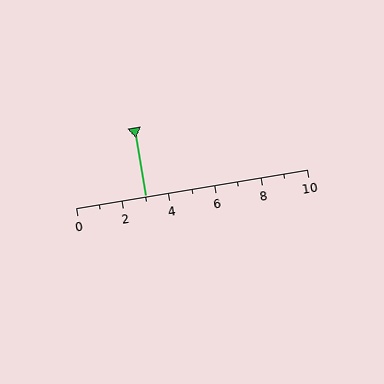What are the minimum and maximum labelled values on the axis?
The axis runs from 0 to 10.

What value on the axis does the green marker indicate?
The marker indicates approximately 3.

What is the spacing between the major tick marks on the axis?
The major ticks are spaced 2 apart.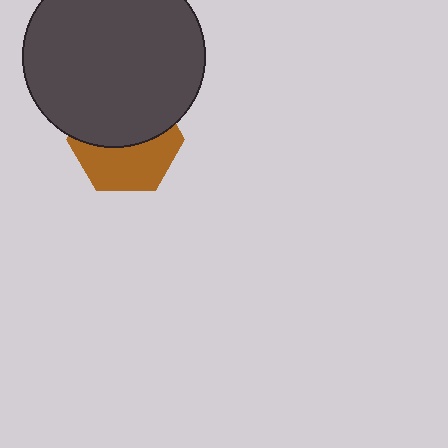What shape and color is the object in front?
The object in front is a dark gray circle.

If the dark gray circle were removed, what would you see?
You would see the complete brown hexagon.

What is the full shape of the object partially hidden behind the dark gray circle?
The partially hidden object is a brown hexagon.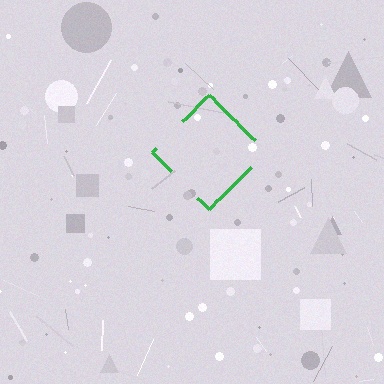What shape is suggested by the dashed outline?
The dashed outline suggests a diamond.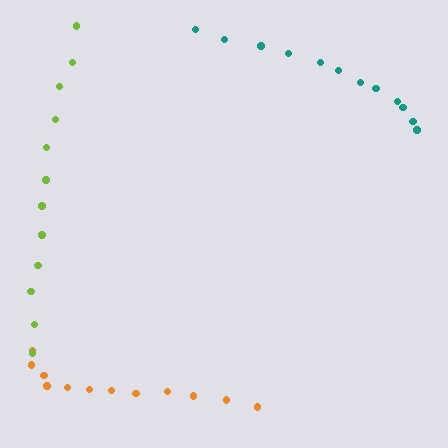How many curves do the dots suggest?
There are 3 distinct paths.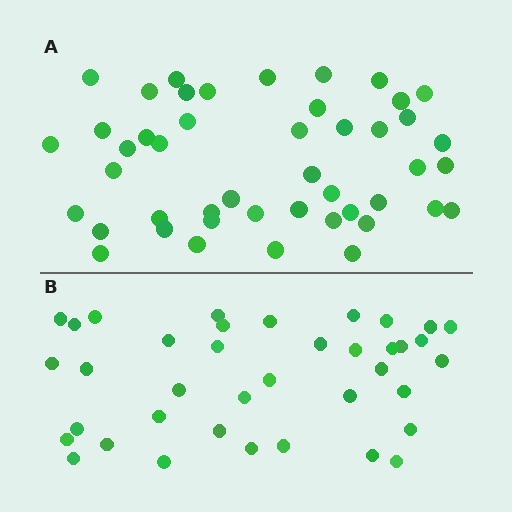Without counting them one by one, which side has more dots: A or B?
Region A (the top region) has more dots.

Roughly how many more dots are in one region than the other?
Region A has roughly 8 or so more dots than region B.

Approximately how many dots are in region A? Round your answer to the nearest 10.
About 50 dots. (The exact count is 46, which rounds to 50.)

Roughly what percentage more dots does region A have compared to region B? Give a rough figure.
About 20% more.